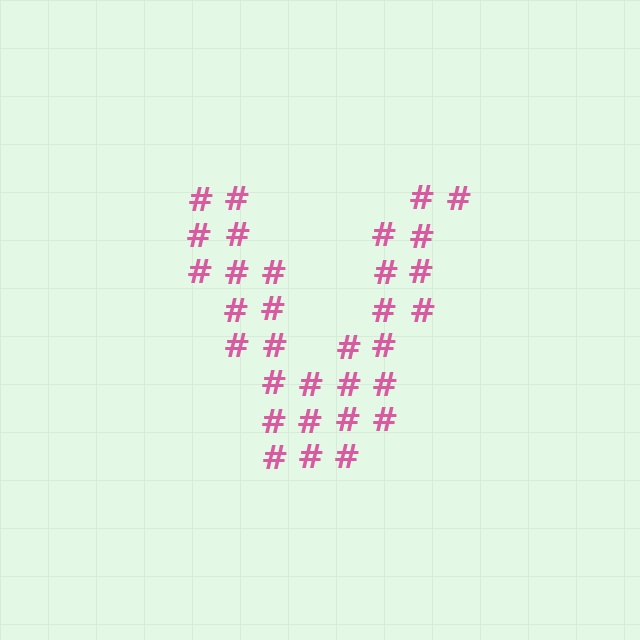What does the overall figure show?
The overall figure shows the letter V.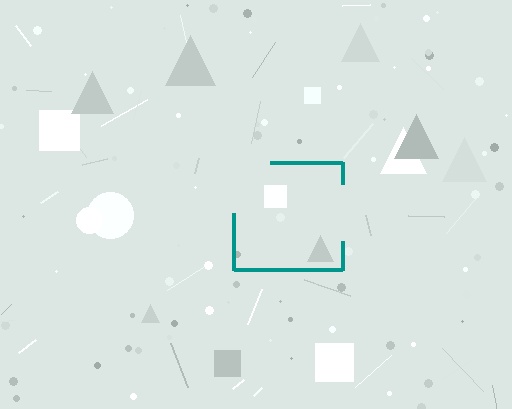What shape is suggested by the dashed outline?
The dashed outline suggests a square.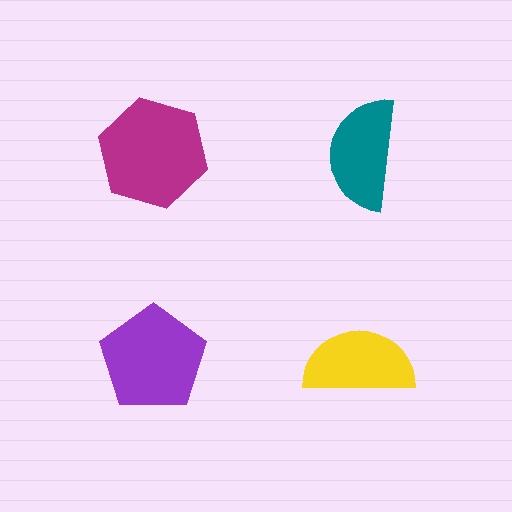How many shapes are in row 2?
2 shapes.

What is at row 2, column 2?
A yellow semicircle.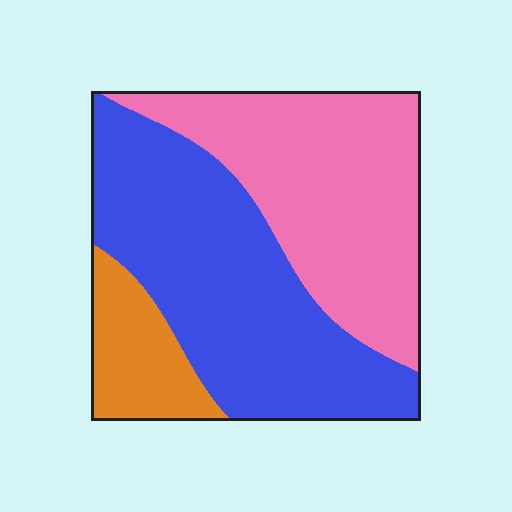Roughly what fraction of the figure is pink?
Pink takes up about two fifths (2/5) of the figure.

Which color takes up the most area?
Blue, at roughly 45%.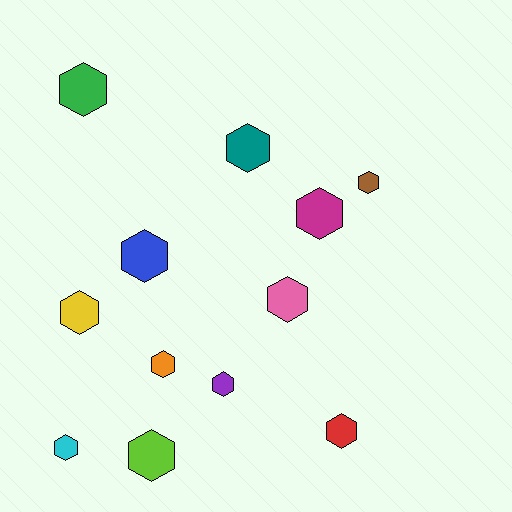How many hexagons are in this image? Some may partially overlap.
There are 12 hexagons.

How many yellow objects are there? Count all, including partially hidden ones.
There is 1 yellow object.